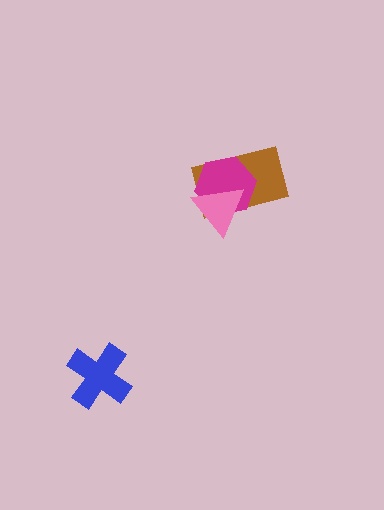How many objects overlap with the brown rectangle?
2 objects overlap with the brown rectangle.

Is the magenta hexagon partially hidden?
Yes, it is partially covered by another shape.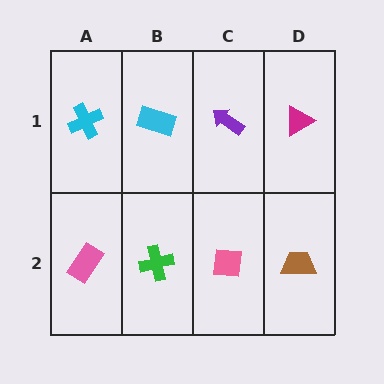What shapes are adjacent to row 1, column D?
A brown trapezoid (row 2, column D), a purple arrow (row 1, column C).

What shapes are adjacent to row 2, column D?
A magenta triangle (row 1, column D), a pink square (row 2, column C).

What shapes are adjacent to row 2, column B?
A cyan rectangle (row 1, column B), a pink rectangle (row 2, column A), a pink square (row 2, column C).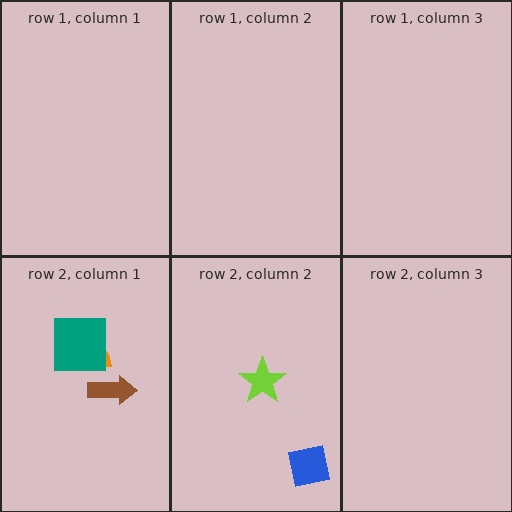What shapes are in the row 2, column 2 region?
The lime star, the blue square.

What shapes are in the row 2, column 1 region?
The orange semicircle, the brown arrow, the teal square.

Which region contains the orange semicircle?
The row 2, column 1 region.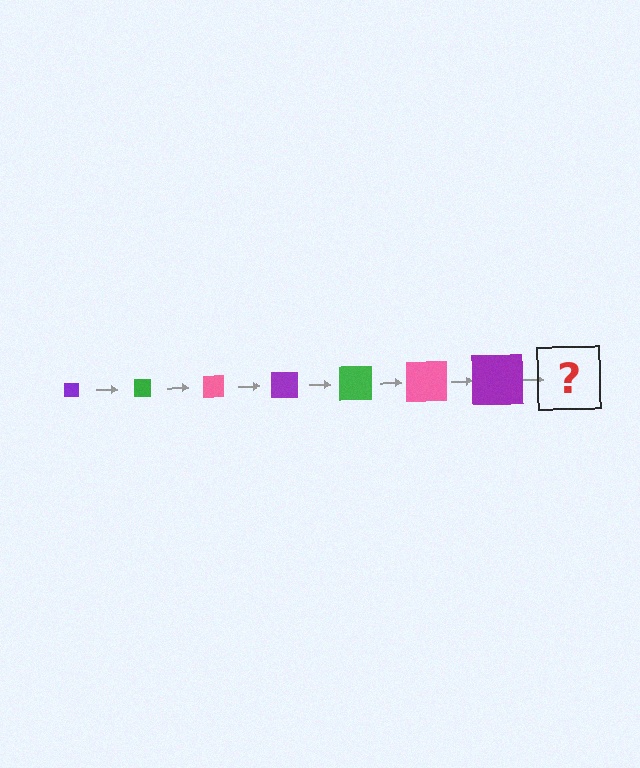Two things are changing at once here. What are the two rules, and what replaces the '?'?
The two rules are that the square grows larger each step and the color cycles through purple, green, and pink. The '?' should be a green square, larger than the previous one.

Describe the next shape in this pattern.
It should be a green square, larger than the previous one.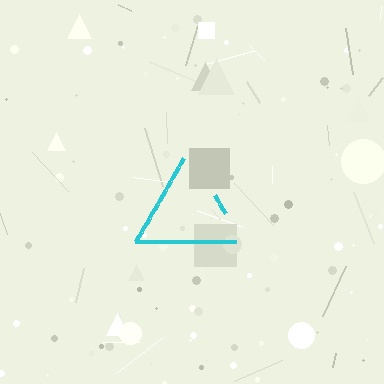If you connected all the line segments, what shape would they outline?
They would outline a triangle.